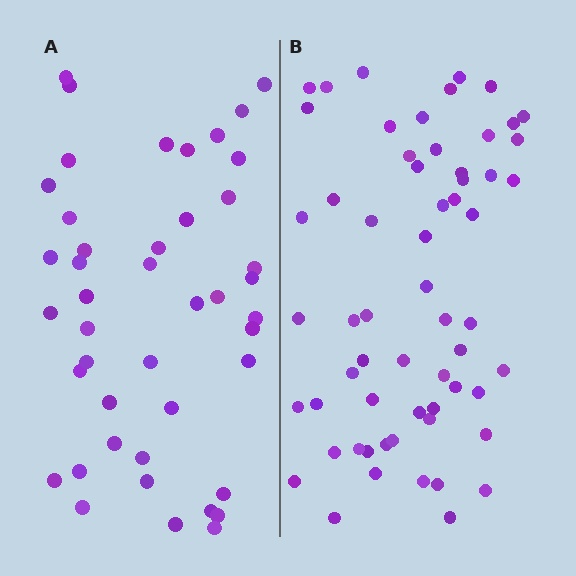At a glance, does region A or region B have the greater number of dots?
Region B (the right region) has more dots.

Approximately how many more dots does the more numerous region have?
Region B has approximately 15 more dots than region A.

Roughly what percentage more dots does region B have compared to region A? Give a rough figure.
About 35% more.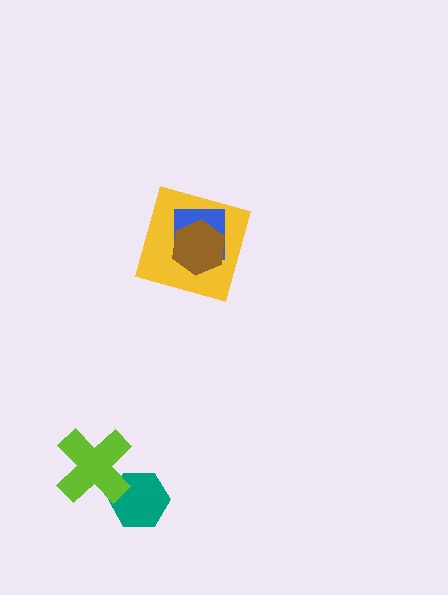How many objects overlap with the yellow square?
2 objects overlap with the yellow square.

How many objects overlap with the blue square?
2 objects overlap with the blue square.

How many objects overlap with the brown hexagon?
2 objects overlap with the brown hexagon.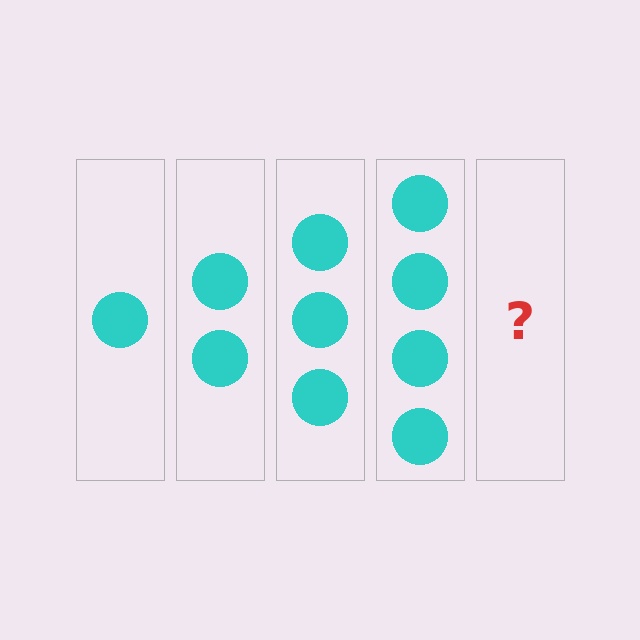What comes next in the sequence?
The next element should be 5 circles.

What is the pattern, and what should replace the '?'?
The pattern is that each step adds one more circle. The '?' should be 5 circles.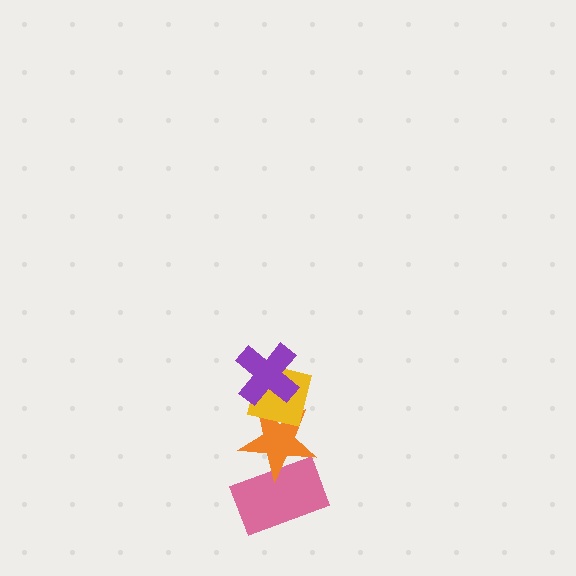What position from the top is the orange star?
The orange star is 3rd from the top.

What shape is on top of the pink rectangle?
The orange star is on top of the pink rectangle.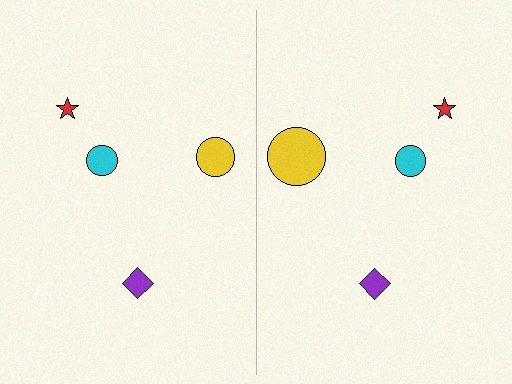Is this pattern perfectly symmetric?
No, the pattern is not perfectly symmetric. The yellow circle on the right side has a different size than its mirror counterpart.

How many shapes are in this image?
There are 8 shapes in this image.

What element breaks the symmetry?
The yellow circle on the right side has a different size than its mirror counterpart.